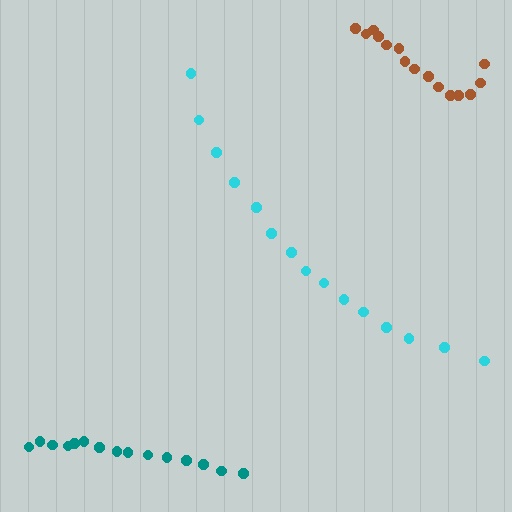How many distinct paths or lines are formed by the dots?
There are 3 distinct paths.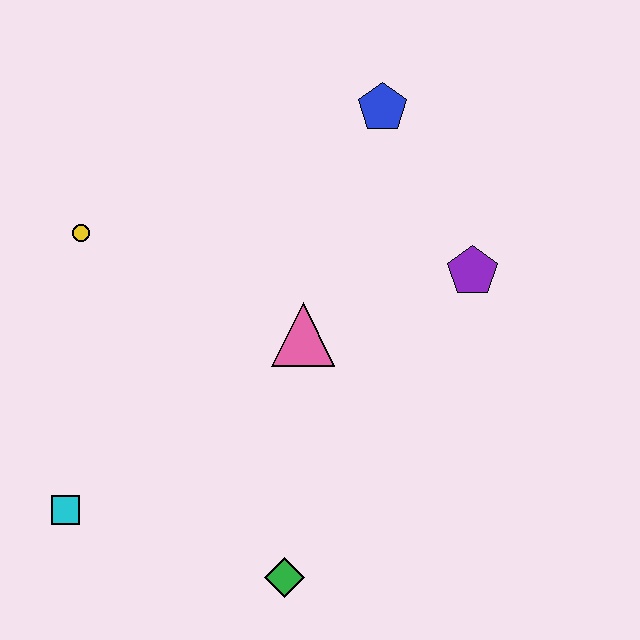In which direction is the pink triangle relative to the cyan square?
The pink triangle is to the right of the cyan square.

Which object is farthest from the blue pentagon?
The cyan square is farthest from the blue pentagon.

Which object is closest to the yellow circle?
The pink triangle is closest to the yellow circle.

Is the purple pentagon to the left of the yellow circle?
No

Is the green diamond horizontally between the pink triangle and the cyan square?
Yes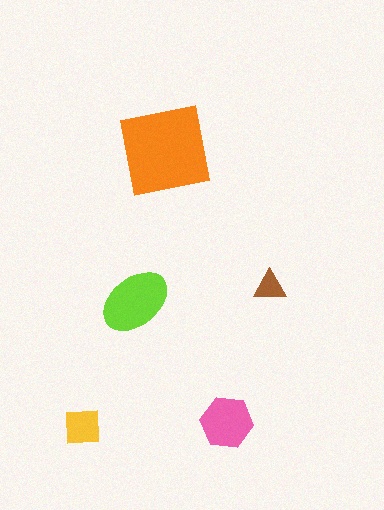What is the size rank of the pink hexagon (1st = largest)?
3rd.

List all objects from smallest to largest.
The brown triangle, the yellow square, the pink hexagon, the lime ellipse, the orange square.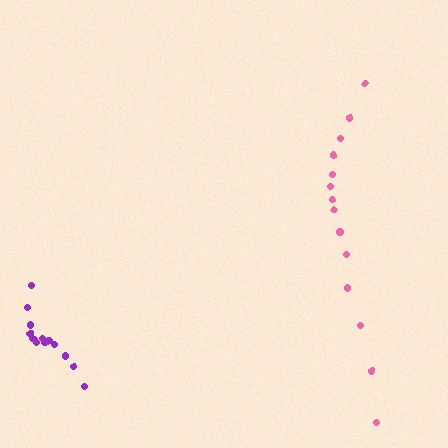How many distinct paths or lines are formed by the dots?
There are 2 distinct paths.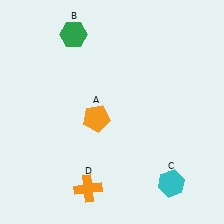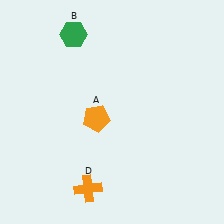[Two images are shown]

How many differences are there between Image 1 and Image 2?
There is 1 difference between the two images.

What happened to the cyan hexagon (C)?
The cyan hexagon (C) was removed in Image 2. It was in the bottom-right area of Image 1.